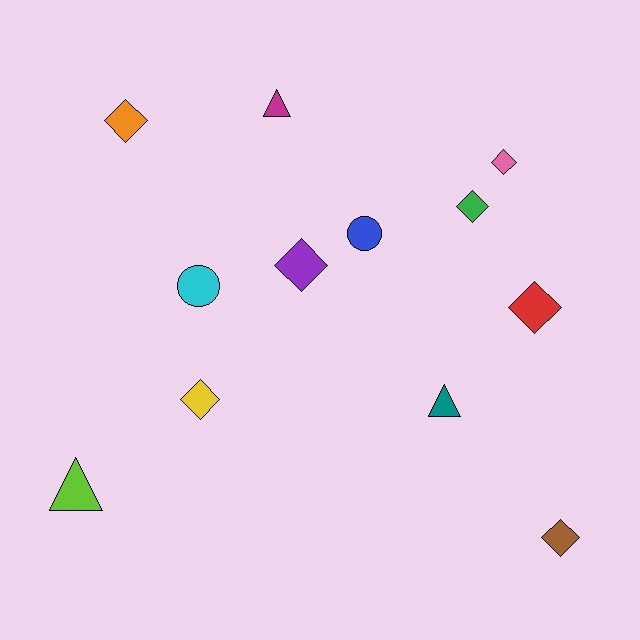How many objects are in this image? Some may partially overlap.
There are 12 objects.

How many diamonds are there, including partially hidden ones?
There are 7 diamonds.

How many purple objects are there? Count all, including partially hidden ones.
There is 1 purple object.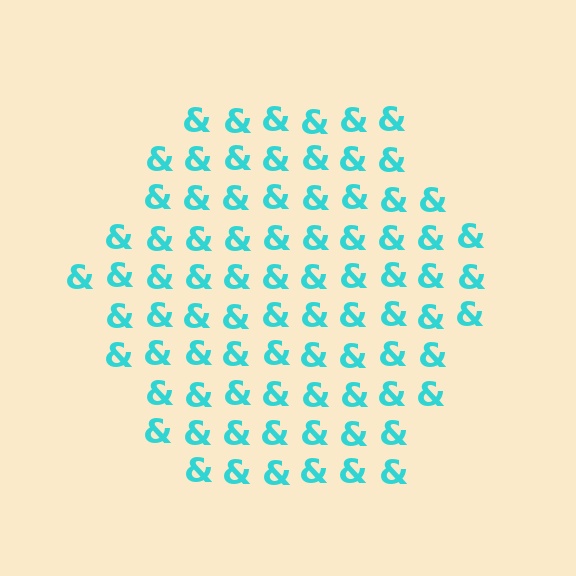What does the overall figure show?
The overall figure shows a hexagon.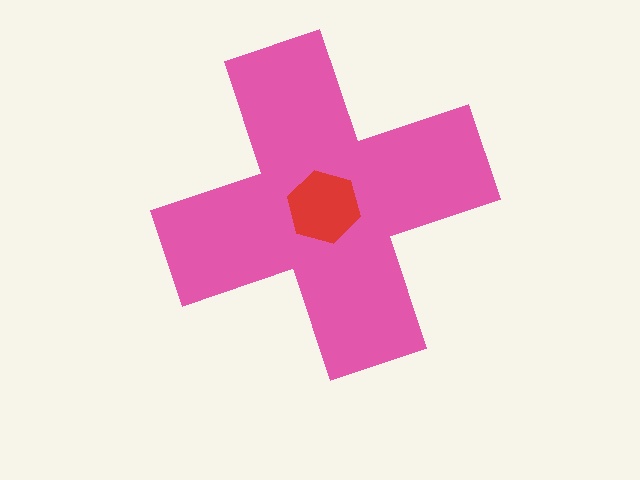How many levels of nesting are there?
2.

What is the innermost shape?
The red hexagon.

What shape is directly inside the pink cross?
The red hexagon.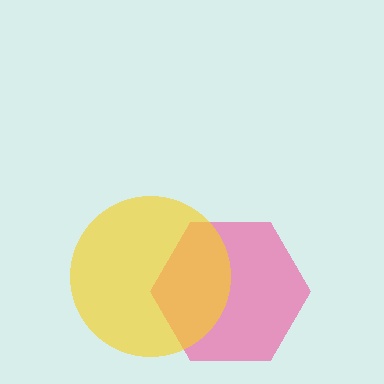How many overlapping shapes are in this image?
There are 2 overlapping shapes in the image.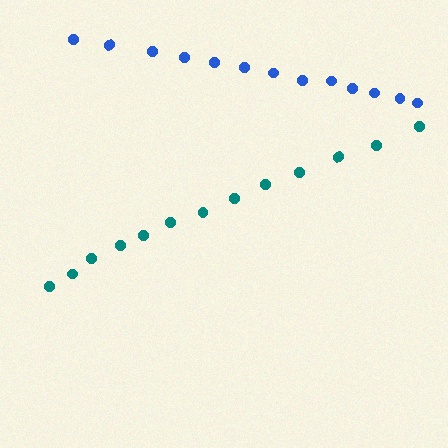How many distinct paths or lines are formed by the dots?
There are 2 distinct paths.